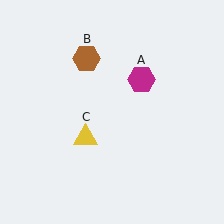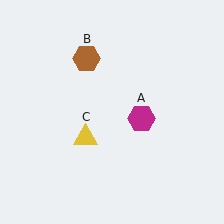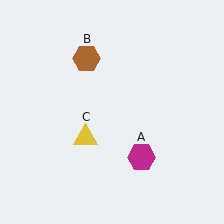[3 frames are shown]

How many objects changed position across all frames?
1 object changed position: magenta hexagon (object A).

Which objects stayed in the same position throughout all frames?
Brown hexagon (object B) and yellow triangle (object C) remained stationary.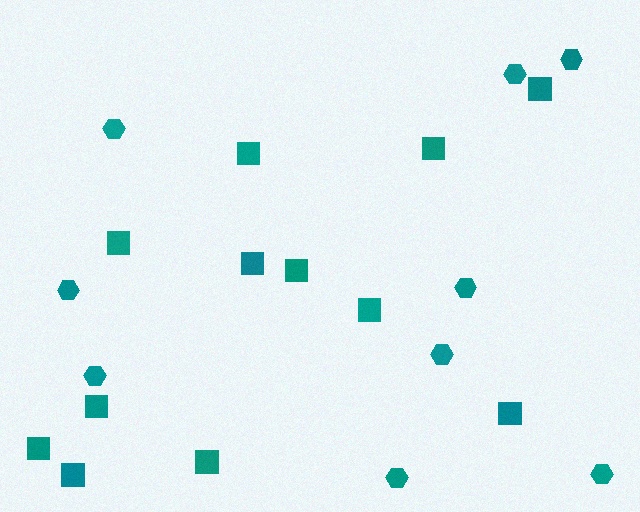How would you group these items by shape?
There are 2 groups: one group of squares (12) and one group of hexagons (9).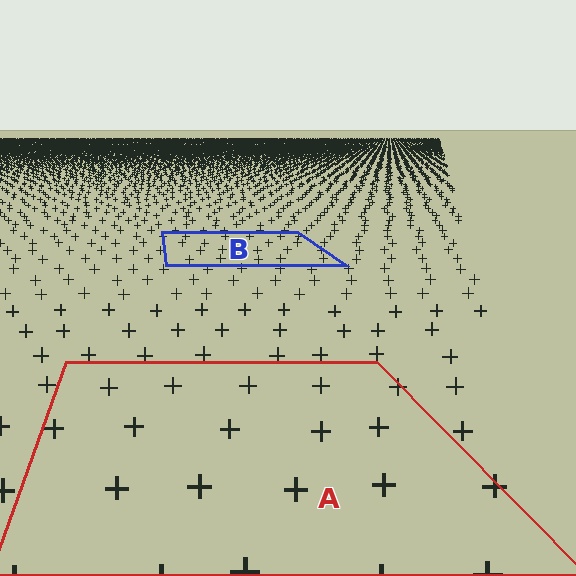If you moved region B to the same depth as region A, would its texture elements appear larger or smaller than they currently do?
They would appear larger. At a closer depth, the same texture elements are projected at a bigger on-screen size.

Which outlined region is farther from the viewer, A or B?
Region B is farther from the viewer — the texture elements inside it appear smaller and more densely packed.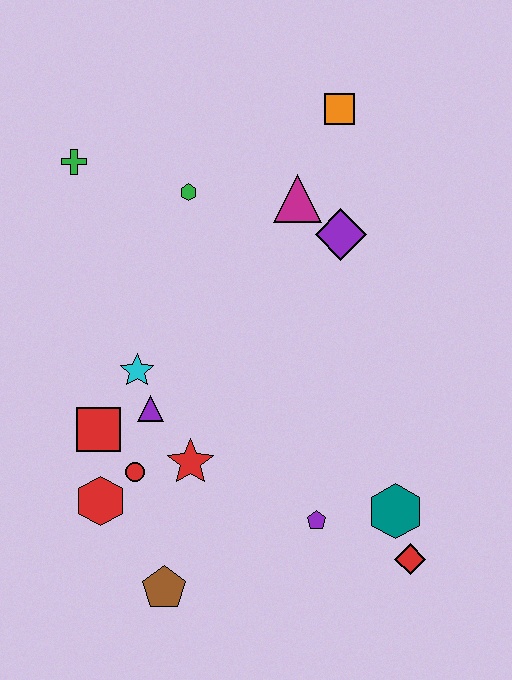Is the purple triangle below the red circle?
No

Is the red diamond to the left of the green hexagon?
No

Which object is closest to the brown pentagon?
The red hexagon is closest to the brown pentagon.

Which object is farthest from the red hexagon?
The orange square is farthest from the red hexagon.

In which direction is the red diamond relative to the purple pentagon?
The red diamond is to the right of the purple pentagon.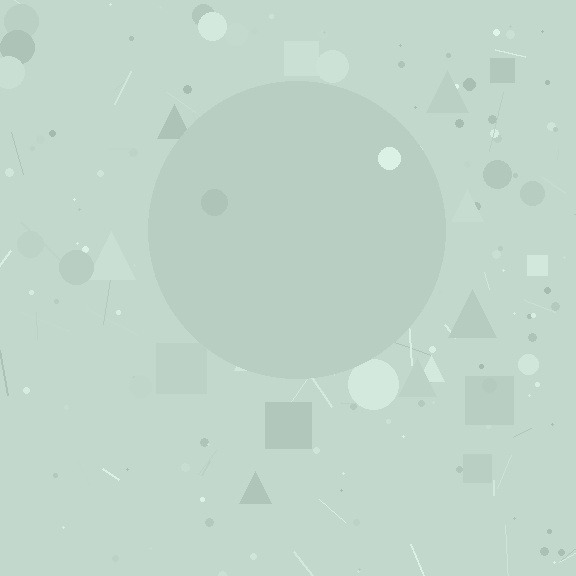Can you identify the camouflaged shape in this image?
The camouflaged shape is a circle.